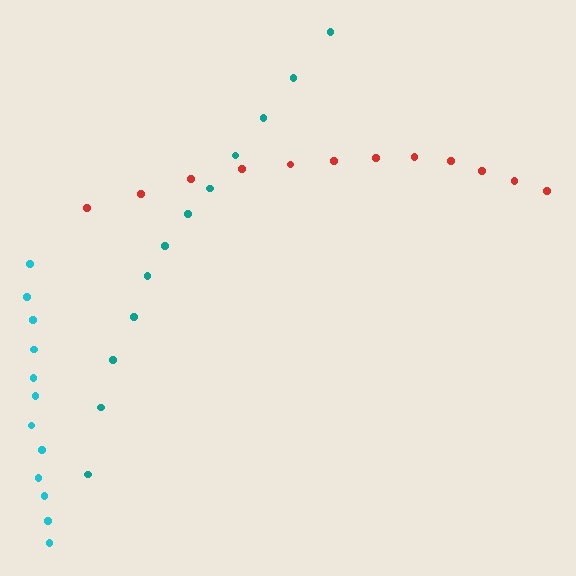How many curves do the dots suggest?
There are 3 distinct paths.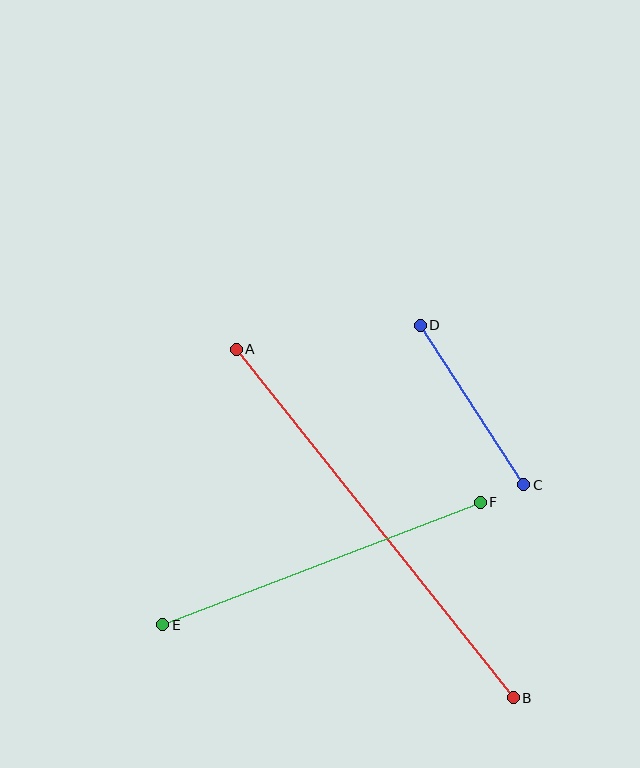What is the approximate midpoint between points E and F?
The midpoint is at approximately (321, 563) pixels.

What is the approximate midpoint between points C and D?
The midpoint is at approximately (472, 405) pixels.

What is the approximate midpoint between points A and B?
The midpoint is at approximately (375, 523) pixels.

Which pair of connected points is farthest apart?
Points A and B are farthest apart.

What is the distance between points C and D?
The distance is approximately 190 pixels.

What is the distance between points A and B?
The distance is approximately 445 pixels.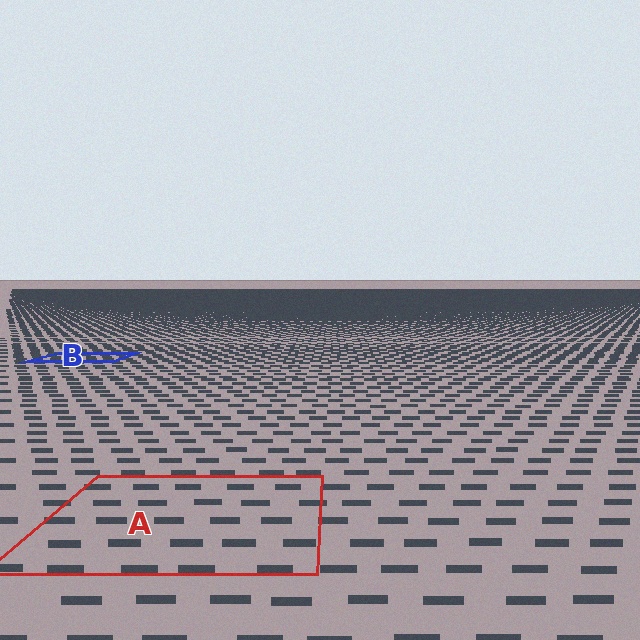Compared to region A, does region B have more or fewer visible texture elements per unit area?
Region B has more texture elements per unit area — they are packed more densely because it is farther away.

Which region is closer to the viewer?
Region A is closer. The texture elements there are larger and more spread out.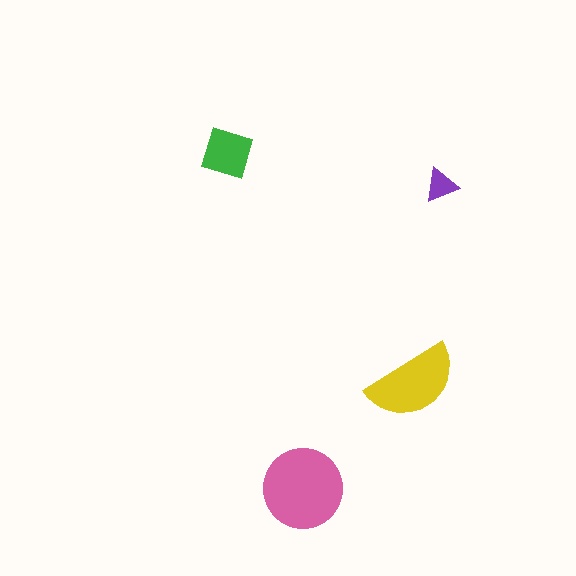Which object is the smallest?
The purple triangle.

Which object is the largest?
The pink circle.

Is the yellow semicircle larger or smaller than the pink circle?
Smaller.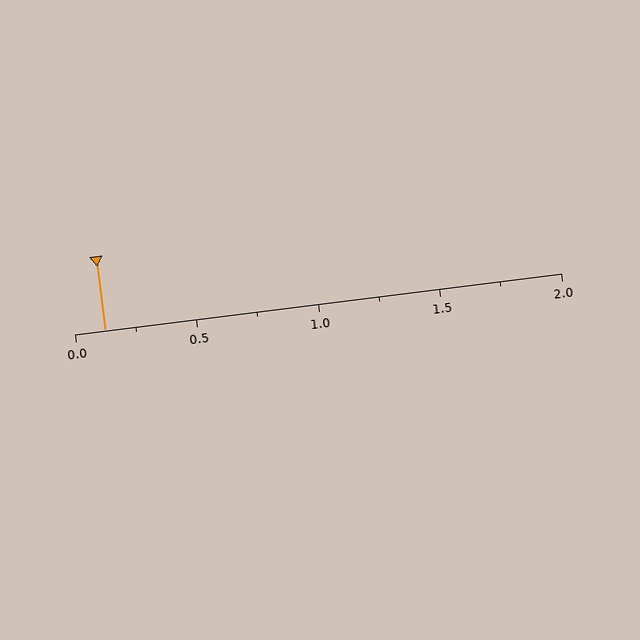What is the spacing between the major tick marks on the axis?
The major ticks are spaced 0.5 apart.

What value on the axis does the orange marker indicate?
The marker indicates approximately 0.12.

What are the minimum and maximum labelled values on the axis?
The axis runs from 0.0 to 2.0.